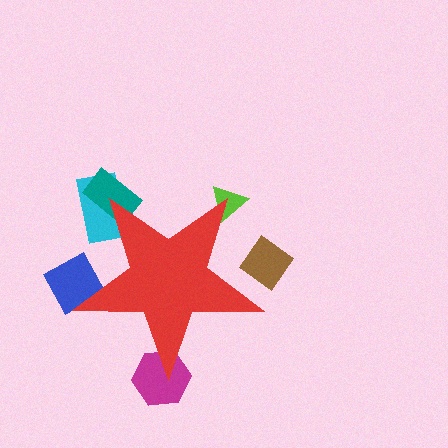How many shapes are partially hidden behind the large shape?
6 shapes are partially hidden.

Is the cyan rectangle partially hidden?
Yes, the cyan rectangle is partially hidden behind the red star.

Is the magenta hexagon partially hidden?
Yes, the magenta hexagon is partially hidden behind the red star.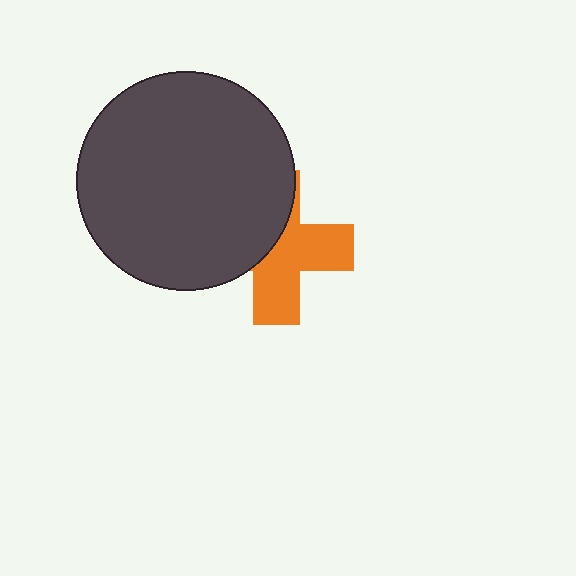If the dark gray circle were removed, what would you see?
You would see the complete orange cross.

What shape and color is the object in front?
The object in front is a dark gray circle.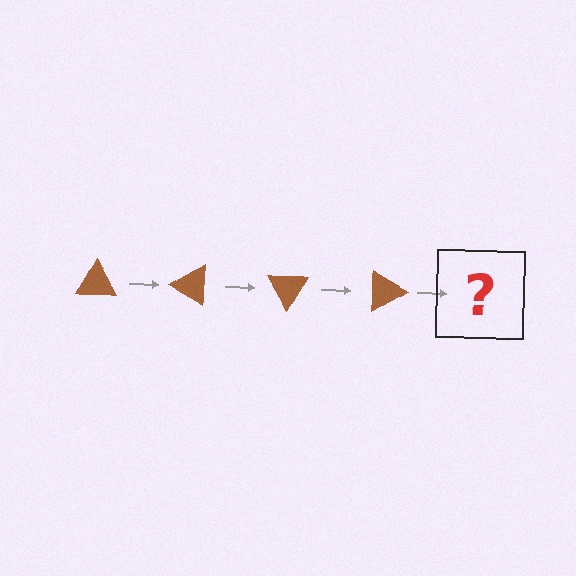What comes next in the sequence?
The next element should be a brown triangle rotated 120 degrees.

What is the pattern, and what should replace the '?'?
The pattern is that the triangle rotates 30 degrees each step. The '?' should be a brown triangle rotated 120 degrees.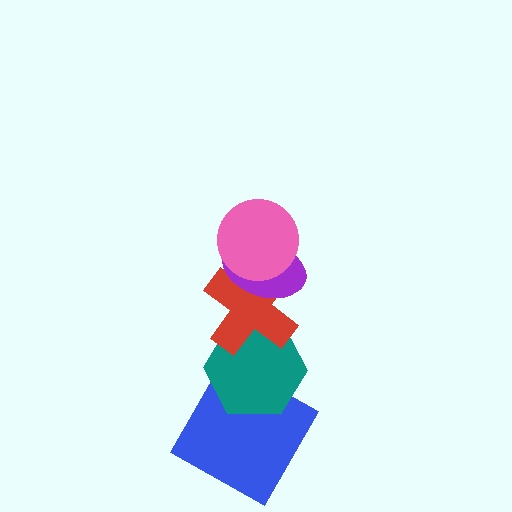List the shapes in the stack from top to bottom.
From top to bottom: the pink circle, the purple ellipse, the red cross, the teal hexagon, the blue square.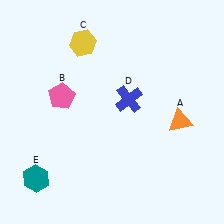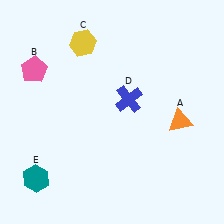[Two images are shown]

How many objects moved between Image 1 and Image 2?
1 object moved between the two images.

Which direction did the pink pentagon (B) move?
The pink pentagon (B) moved left.